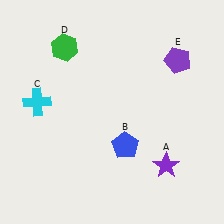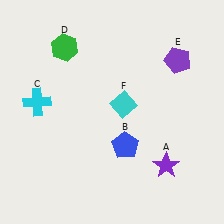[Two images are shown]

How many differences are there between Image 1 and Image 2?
There is 1 difference between the two images.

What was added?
A cyan diamond (F) was added in Image 2.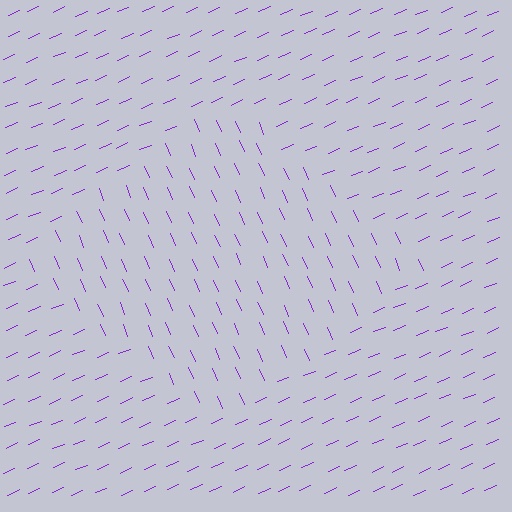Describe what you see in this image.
The image is filled with small purple line segments. A diamond region in the image has lines oriented differently from the surrounding lines, creating a visible texture boundary.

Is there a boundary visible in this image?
Yes, there is a texture boundary formed by a change in line orientation.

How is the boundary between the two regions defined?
The boundary is defined purely by a change in line orientation (approximately 90 degrees difference). All lines are the same color and thickness.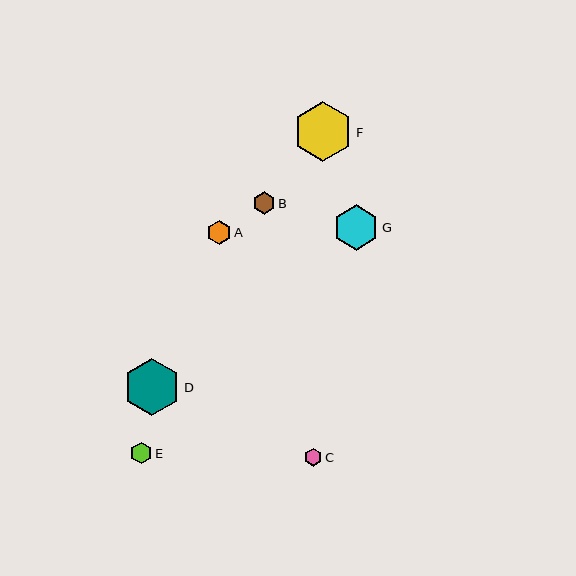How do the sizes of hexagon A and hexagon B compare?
Hexagon A and hexagon B are approximately the same size.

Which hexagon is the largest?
Hexagon F is the largest with a size of approximately 60 pixels.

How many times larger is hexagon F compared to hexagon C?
Hexagon F is approximately 3.4 times the size of hexagon C.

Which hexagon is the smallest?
Hexagon C is the smallest with a size of approximately 18 pixels.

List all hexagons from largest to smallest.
From largest to smallest: F, D, G, A, B, E, C.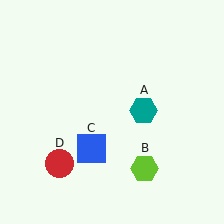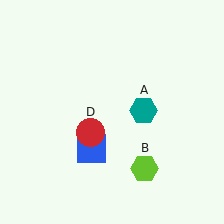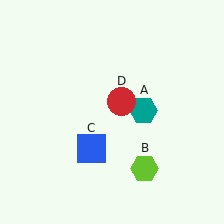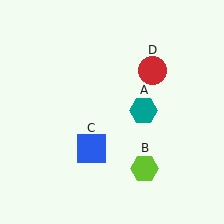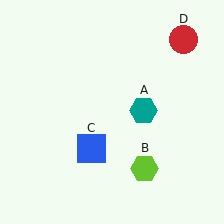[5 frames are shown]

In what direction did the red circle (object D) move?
The red circle (object D) moved up and to the right.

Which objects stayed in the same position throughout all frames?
Teal hexagon (object A) and lime hexagon (object B) and blue square (object C) remained stationary.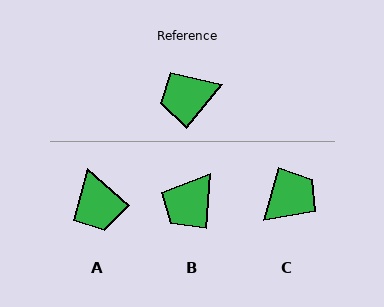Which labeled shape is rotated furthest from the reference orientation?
C, about 157 degrees away.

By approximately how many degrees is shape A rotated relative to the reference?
Approximately 88 degrees counter-clockwise.